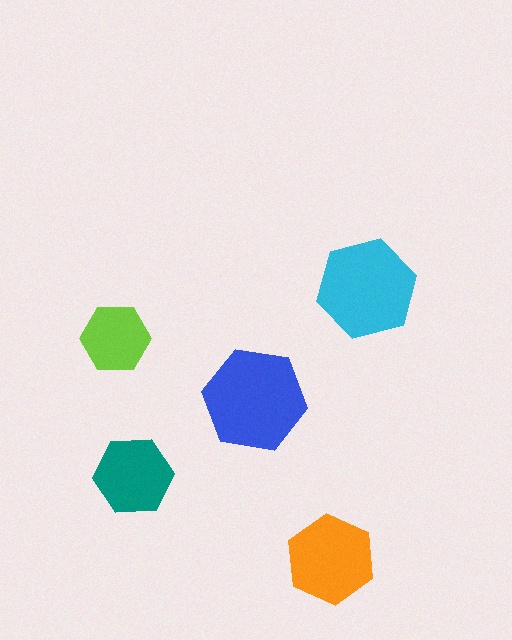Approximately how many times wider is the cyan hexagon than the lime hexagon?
About 1.5 times wider.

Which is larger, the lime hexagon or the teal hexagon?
The teal one.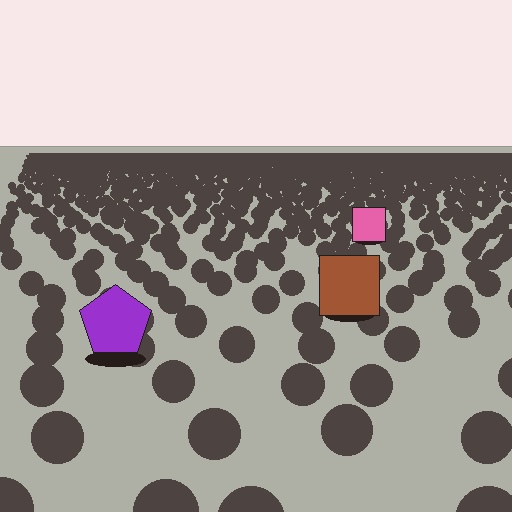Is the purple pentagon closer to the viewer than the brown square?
Yes. The purple pentagon is closer — you can tell from the texture gradient: the ground texture is coarser near it.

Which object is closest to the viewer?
The purple pentagon is closest. The texture marks near it are larger and more spread out.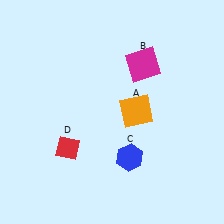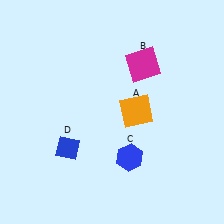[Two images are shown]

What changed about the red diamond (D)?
In Image 1, D is red. In Image 2, it changed to blue.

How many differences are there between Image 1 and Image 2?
There is 1 difference between the two images.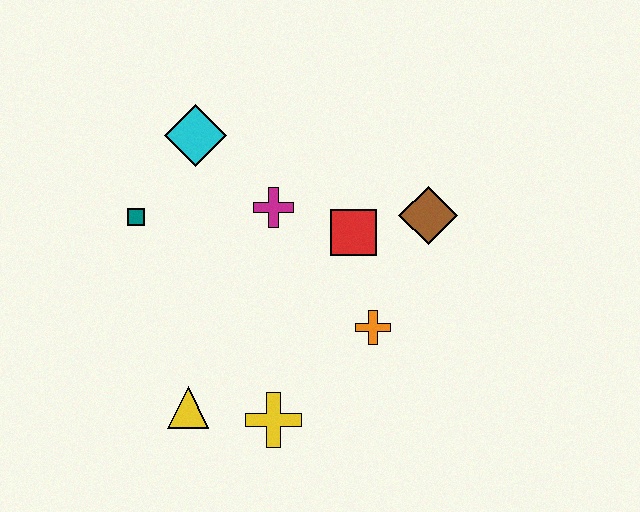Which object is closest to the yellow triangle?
The yellow cross is closest to the yellow triangle.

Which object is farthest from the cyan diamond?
The yellow cross is farthest from the cyan diamond.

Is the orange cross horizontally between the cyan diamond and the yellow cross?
No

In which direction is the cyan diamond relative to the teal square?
The cyan diamond is above the teal square.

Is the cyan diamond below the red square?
No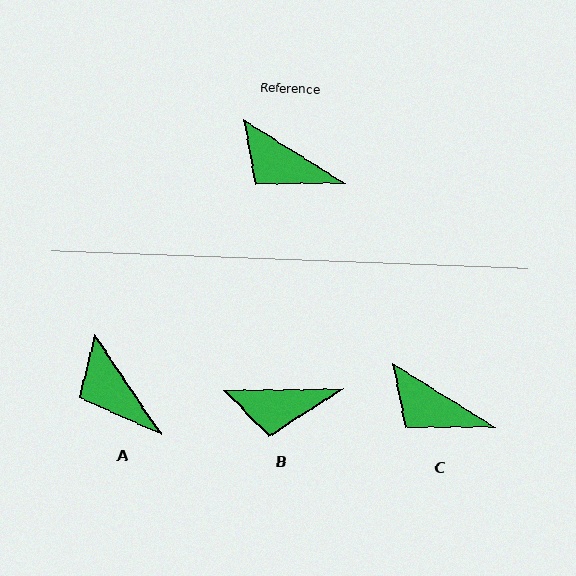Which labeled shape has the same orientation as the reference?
C.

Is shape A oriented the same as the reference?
No, it is off by about 24 degrees.